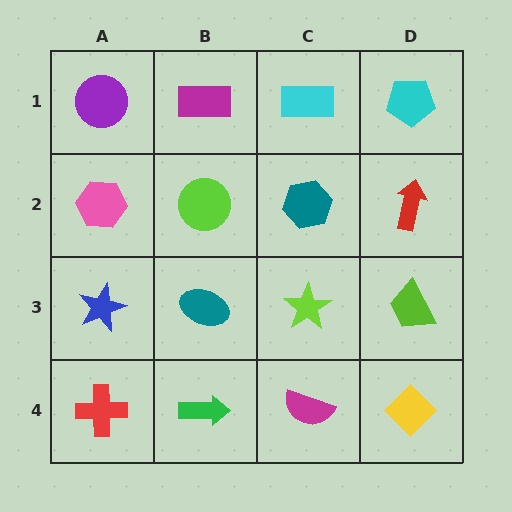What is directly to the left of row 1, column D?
A cyan rectangle.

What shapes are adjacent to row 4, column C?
A lime star (row 3, column C), a green arrow (row 4, column B), a yellow diamond (row 4, column D).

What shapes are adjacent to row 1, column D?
A red arrow (row 2, column D), a cyan rectangle (row 1, column C).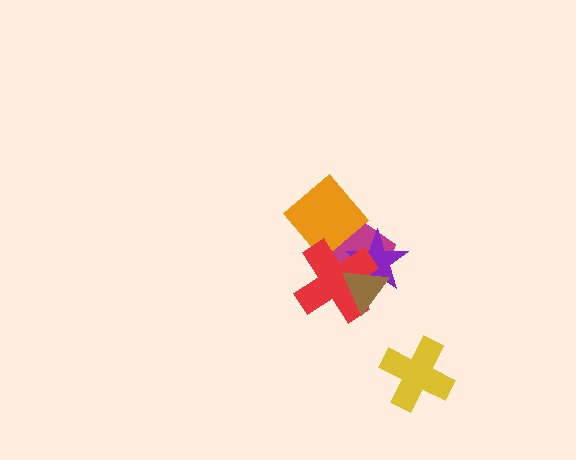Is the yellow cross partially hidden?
No, no other shape covers it.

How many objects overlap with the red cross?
4 objects overlap with the red cross.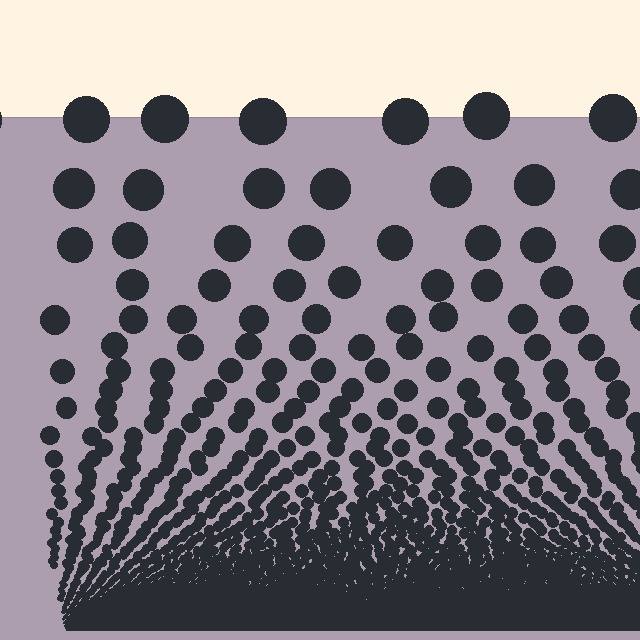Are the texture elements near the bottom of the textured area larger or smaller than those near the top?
Smaller. The gradient is inverted — elements near the bottom are smaller and denser.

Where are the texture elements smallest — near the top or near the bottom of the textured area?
Near the bottom.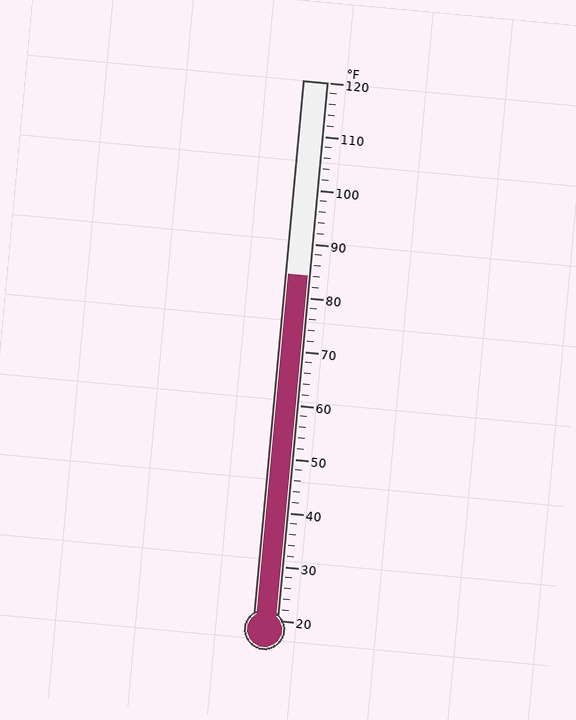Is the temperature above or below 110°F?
The temperature is below 110°F.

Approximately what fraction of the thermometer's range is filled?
The thermometer is filled to approximately 65% of its range.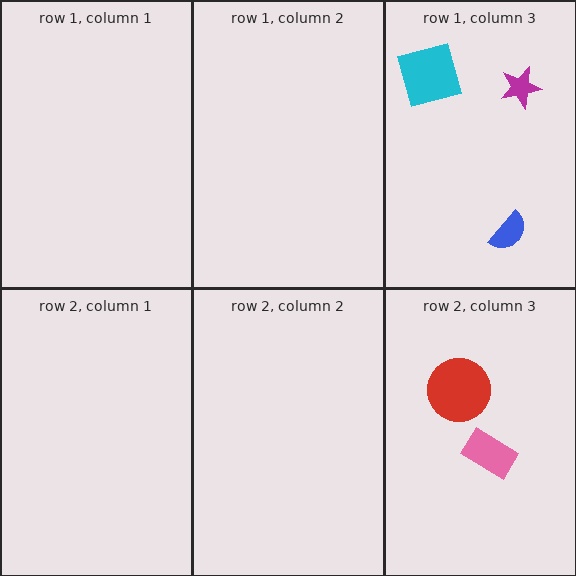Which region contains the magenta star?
The row 1, column 3 region.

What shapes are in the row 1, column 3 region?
The magenta star, the blue semicircle, the cyan square.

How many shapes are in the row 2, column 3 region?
2.